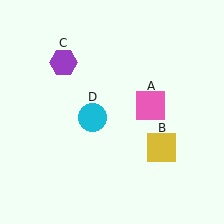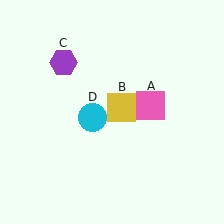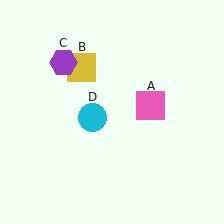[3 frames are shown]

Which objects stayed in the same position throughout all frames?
Pink square (object A) and purple hexagon (object C) and cyan circle (object D) remained stationary.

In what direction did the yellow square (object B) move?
The yellow square (object B) moved up and to the left.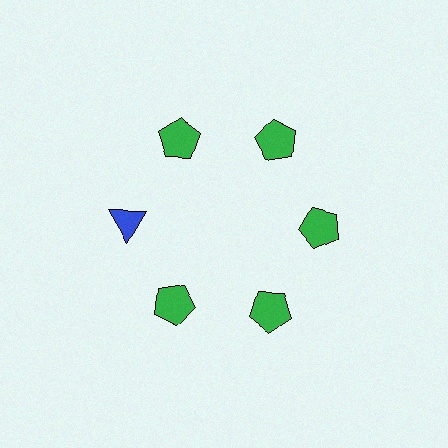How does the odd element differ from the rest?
It differs in both color (blue instead of green) and shape (triangle instead of pentagon).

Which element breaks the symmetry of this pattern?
The blue triangle at roughly the 9 o'clock position breaks the symmetry. All other shapes are green pentagons.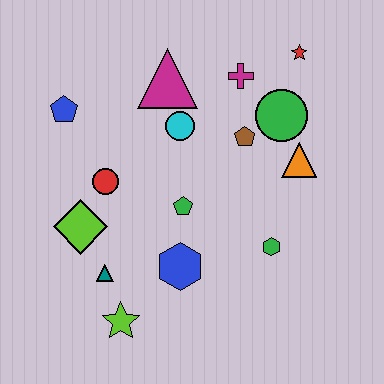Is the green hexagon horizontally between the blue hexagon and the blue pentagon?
No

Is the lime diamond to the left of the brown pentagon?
Yes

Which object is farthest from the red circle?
The red star is farthest from the red circle.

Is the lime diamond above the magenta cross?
No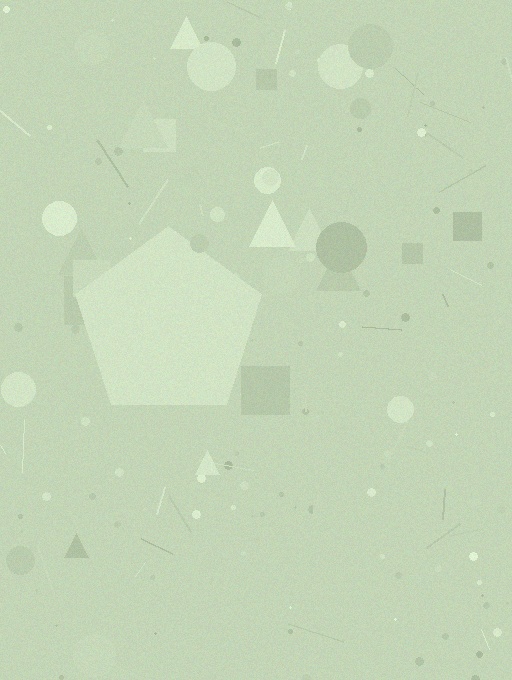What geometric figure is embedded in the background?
A pentagon is embedded in the background.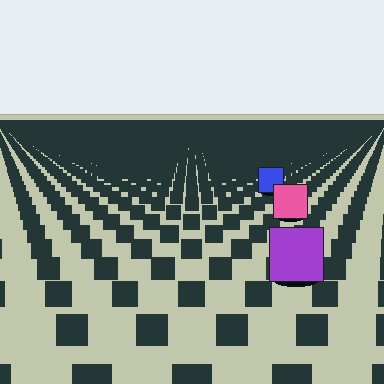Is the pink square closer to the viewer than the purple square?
No. The purple square is closer — you can tell from the texture gradient: the ground texture is coarser near it.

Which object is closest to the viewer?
The purple square is closest. The texture marks near it are larger and more spread out.